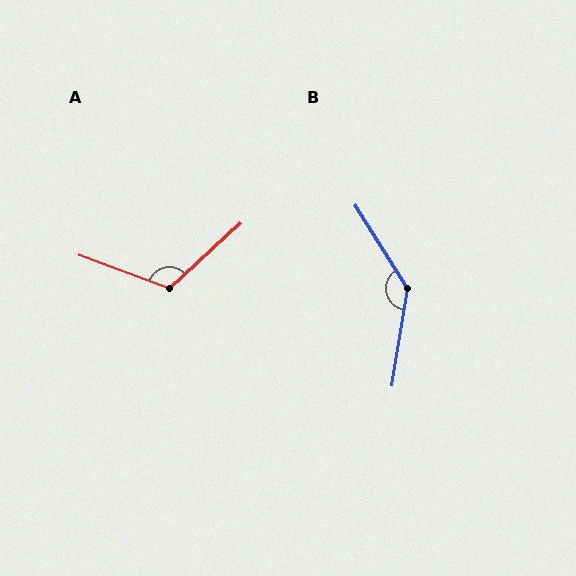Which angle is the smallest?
A, at approximately 117 degrees.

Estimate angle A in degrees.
Approximately 117 degrees.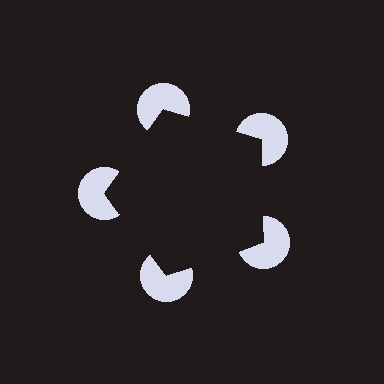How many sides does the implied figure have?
5 sides.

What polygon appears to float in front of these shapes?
An illusory pentagon — its edges are inferred from the aligned wedge cuts in the pac-man discs, not physically drawn.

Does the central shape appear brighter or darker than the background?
It typically appears slightly darker than the background, even though no actual brightness change is drawn.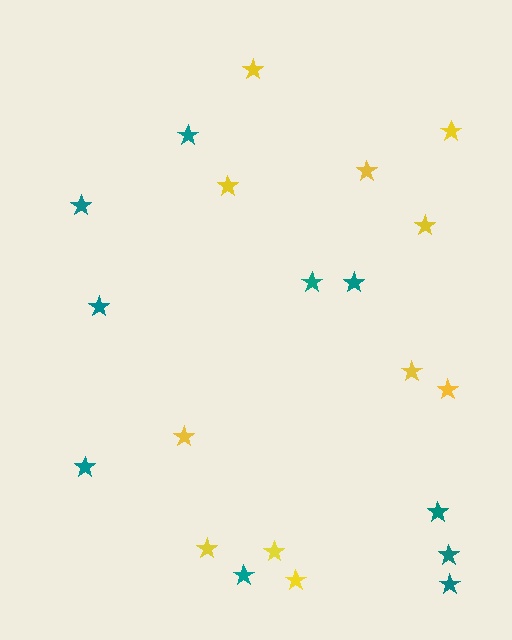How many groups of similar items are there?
There are 2 groups: one group of teal stars (10) and one group of yellow stars (11).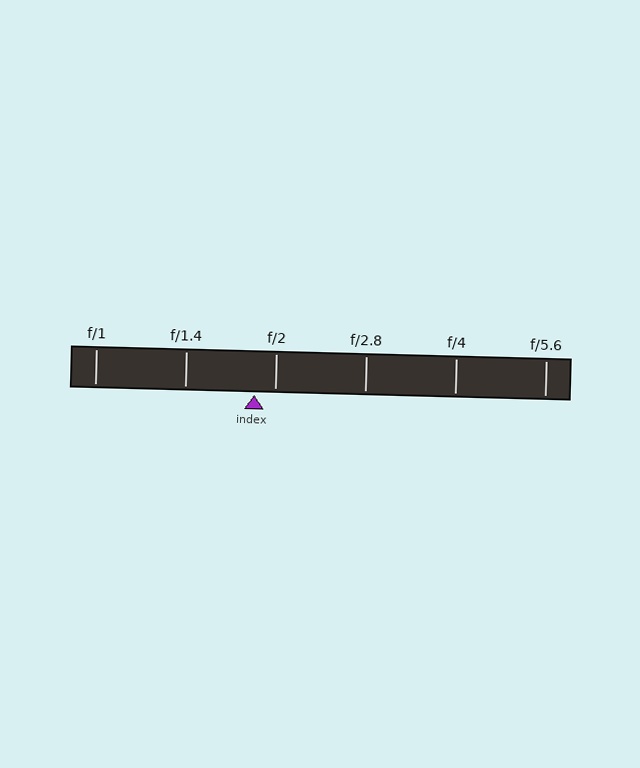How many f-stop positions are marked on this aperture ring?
There are 6 f-stop positions marked.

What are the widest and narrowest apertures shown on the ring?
The widest aperture shown is f/1 and the narrowest is f/5.6.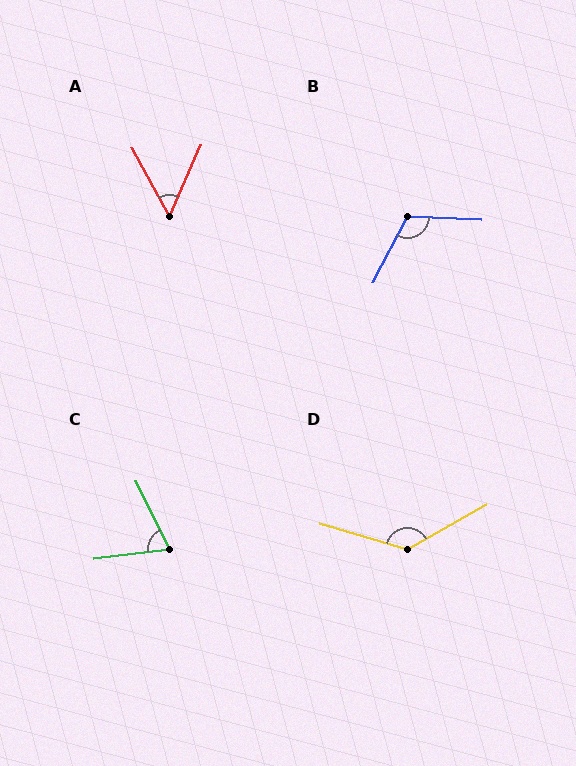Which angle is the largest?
D, at approximately 133 degrees.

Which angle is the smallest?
A, at approximately 52 degrees.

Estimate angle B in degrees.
Approximately 115 degrees.